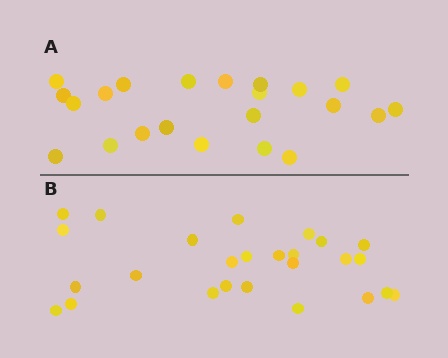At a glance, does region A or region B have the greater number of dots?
Region B (the bottom region) has more dots.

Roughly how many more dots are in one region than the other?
Region B has about 4 more dots than region A.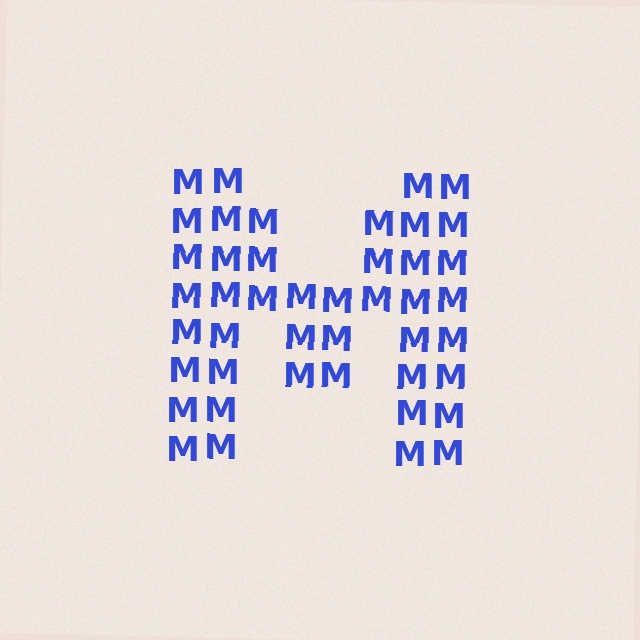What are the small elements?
The small elements are letter M's.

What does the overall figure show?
The overall figure shows the letter M.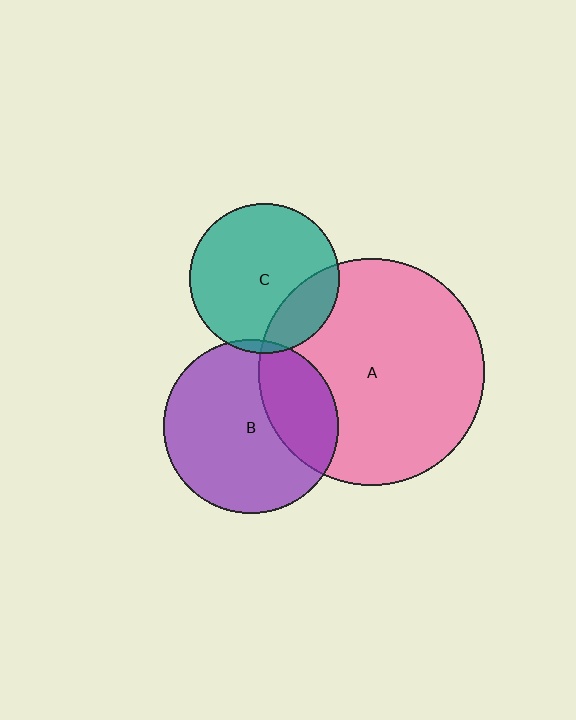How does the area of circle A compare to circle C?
Approximately 2.3 times.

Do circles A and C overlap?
Yes.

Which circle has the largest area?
Circle A (pink).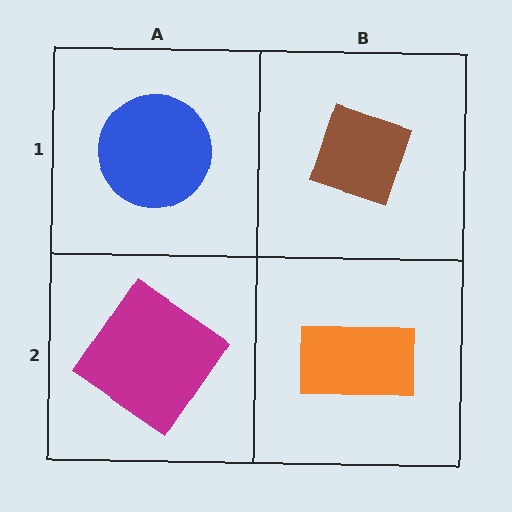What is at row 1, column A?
A blue circle.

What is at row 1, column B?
A brown diamond.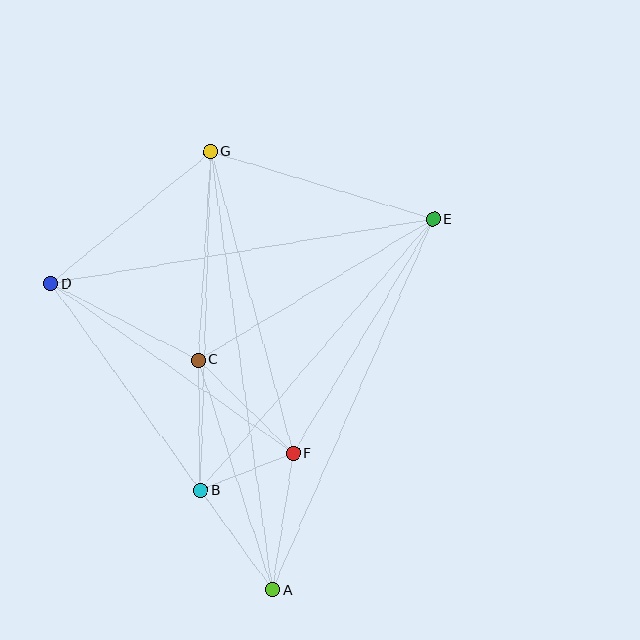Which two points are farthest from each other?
Points A and G are farthest from each other.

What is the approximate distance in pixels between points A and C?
The distance between A and C is approximately 242 pixels.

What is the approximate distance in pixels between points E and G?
The distance between E and G is approximately 232 pixels.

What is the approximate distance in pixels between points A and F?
The distance between A and F is approximately 138 pixels.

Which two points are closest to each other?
Points B and F are closest to each other.